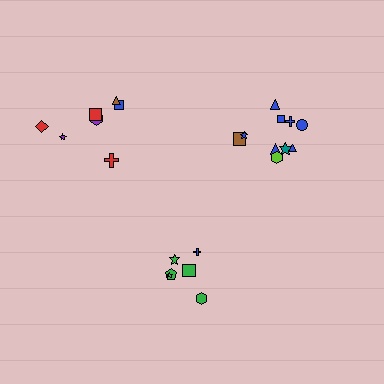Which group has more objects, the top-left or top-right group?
The top-right group.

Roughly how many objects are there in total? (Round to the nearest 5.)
Roughly 25 objects in total.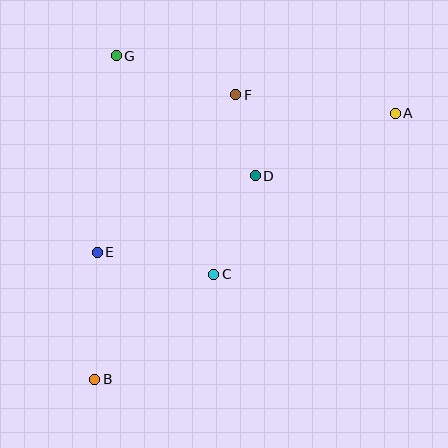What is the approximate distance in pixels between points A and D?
The distance between A and D is approximately 153 pixels.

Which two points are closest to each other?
Points D and F are closest to each other.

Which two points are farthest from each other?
Points A and B are farthest from each other.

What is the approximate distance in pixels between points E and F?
The distance between E and F is approximately 210 pixels.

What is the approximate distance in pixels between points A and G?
The distance between A and G is approximately 285 pixels.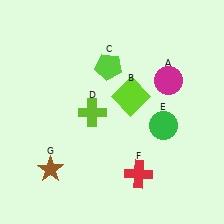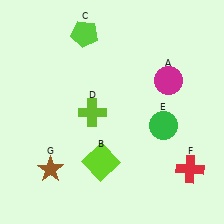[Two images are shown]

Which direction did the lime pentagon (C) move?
The lime pentagon (C) moved up.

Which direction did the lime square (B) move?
The lime square (B) moved down.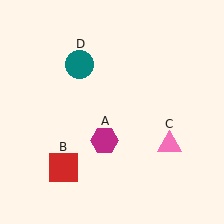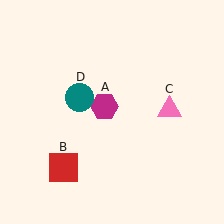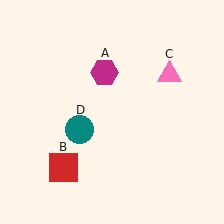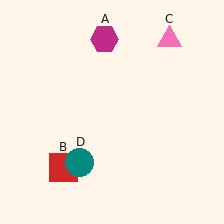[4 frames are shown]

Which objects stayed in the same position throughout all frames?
Red square (object B) remained stationary.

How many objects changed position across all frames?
3 objects changed position: magenta hexagon (object A), pink triangle (object C), teal circle (object D).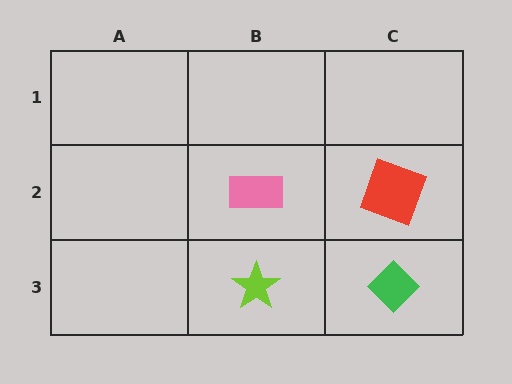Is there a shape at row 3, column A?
No, that cell is empty.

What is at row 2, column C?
A red square.